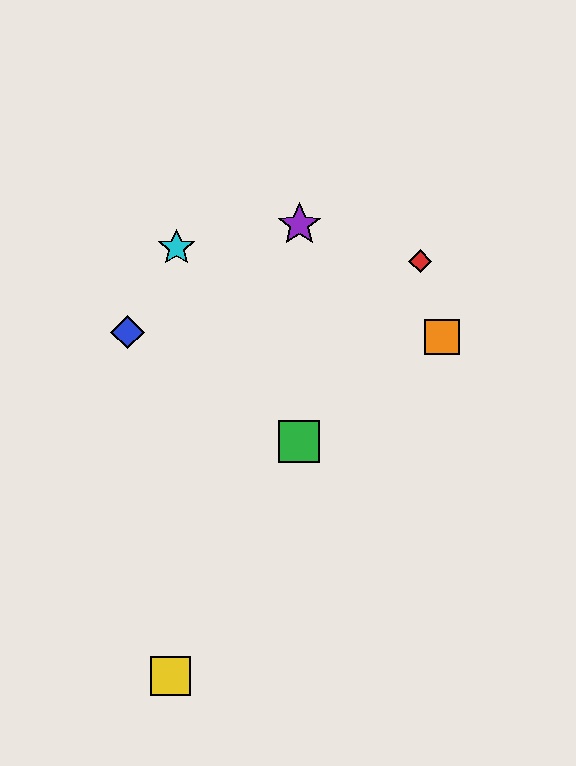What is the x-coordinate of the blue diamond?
The blue diamond is at x≈127.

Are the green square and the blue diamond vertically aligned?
No, the green square is at x≈299 and the blue diamond is at x≈127.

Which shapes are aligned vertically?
The green square, the purple star are aligned vertically.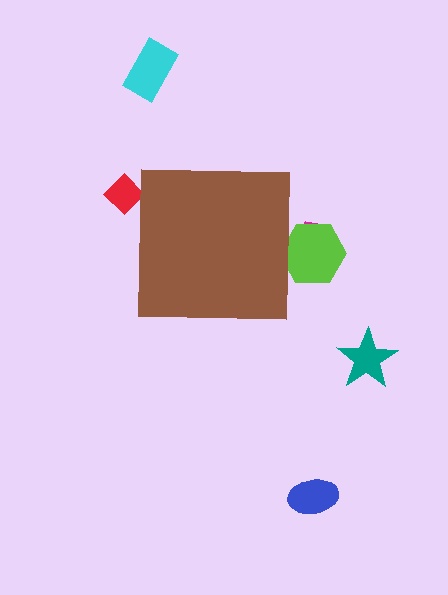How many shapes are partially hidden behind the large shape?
3 shapes are partially hidden.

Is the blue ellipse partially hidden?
No, the blue ellipse is fully visible.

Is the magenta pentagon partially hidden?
Yes, the magenta pentagon is partially hidden behind the brown square.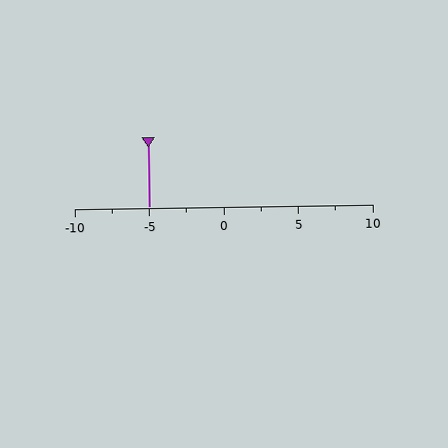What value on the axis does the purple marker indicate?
The marker indicates approximately -5.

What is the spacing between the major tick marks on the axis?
The major ticks are spaced 5 apart.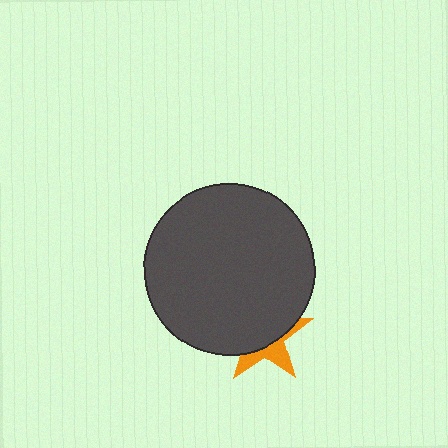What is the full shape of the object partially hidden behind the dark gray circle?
The partially hidden object is an orange star.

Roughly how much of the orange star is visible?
A small part of it is visible (roughly 35%).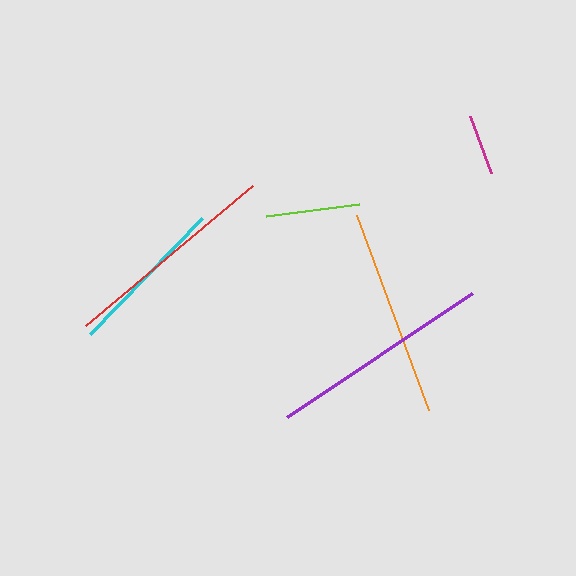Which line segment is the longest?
The purple line is the longest at approximately 223 pixels.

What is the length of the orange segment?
The orange segment is approximately 208 pixels long.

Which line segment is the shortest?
The magenta line is the shortest at approximately 61 pixels.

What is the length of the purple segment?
The purple segment is approximately 223 pixels long.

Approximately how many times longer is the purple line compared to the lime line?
The purple line is approximately 2.4 times the length of the lime line.